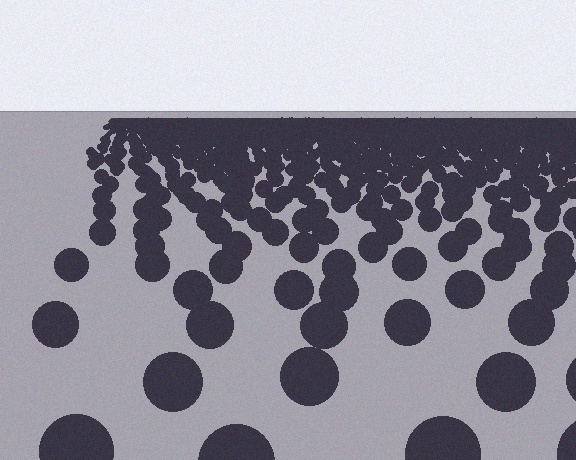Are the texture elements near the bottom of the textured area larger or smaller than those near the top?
Larger. Near the bottom, elements are closer to the viewer and appear at a bigger on-screen size.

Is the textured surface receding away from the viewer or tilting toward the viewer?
The surface is receding away from the viewer. Texture elements get smaller and denser toward the top.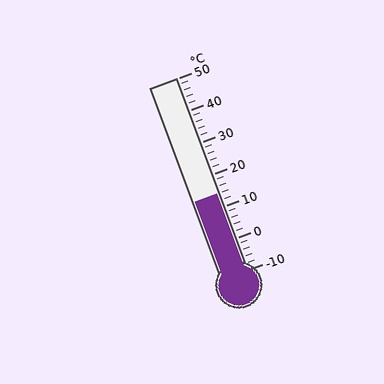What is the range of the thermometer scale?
The thermometer scale ranges from -10°C to 50°C.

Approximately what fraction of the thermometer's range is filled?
The thermometer is filled to approximately 40% of its range.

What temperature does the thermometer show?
The thermometer shows approximately 14°C.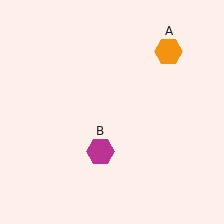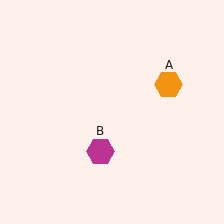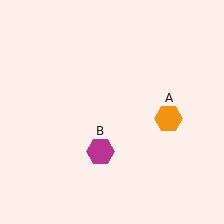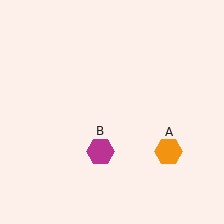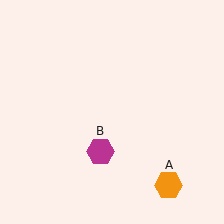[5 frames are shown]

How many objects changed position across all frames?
1 object changed position: orange hexagon (object A).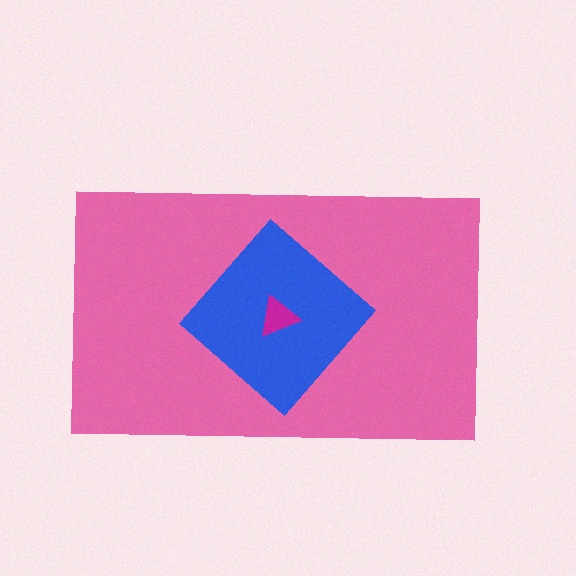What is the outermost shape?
The pink rectangle.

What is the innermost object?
The magenta triangle.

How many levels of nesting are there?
3.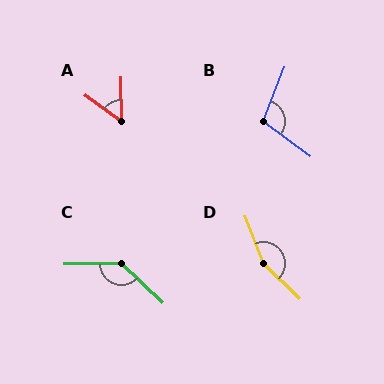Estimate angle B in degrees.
Approximately 105 degrees.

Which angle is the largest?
D, at approximately 156 degrees.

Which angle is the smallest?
A, at approximately 54 degrees.